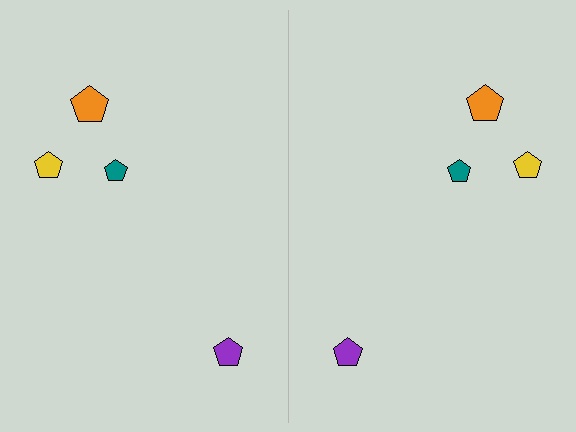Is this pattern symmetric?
Yes, this pattern has bilateral (reflection) symmetry.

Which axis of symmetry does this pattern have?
The pattern has a vertical axis of symmetry running through the center of the image.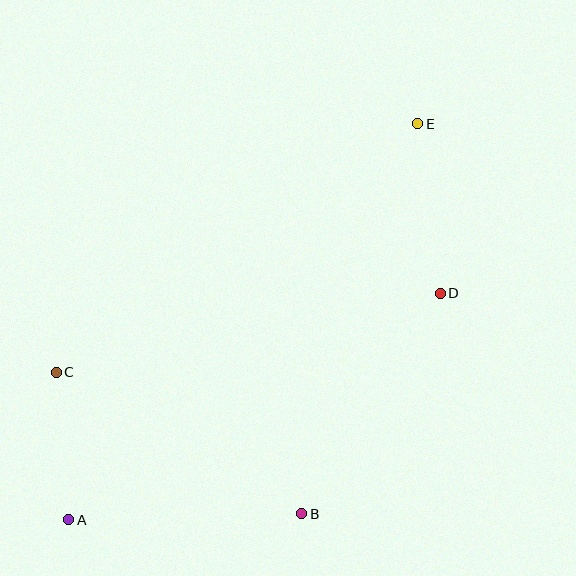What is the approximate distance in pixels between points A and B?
The distance between A and B is approximately 233 pixels.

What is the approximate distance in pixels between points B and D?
The distance between B and D is approximately 260 pixels.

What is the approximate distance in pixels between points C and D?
The distance between C and D is approximately 392 pixels.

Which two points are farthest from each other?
Points A and E are farthest from each other.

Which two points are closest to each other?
Points A and C are closest to each other.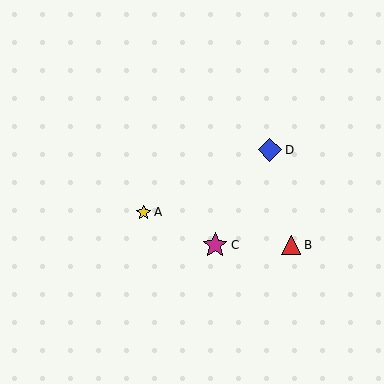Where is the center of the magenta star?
The center of the magenta star is at (215, 245).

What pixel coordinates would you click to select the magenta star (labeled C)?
Click at (215, 245) to select the magenta star C.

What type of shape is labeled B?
Shape B is a red triangle.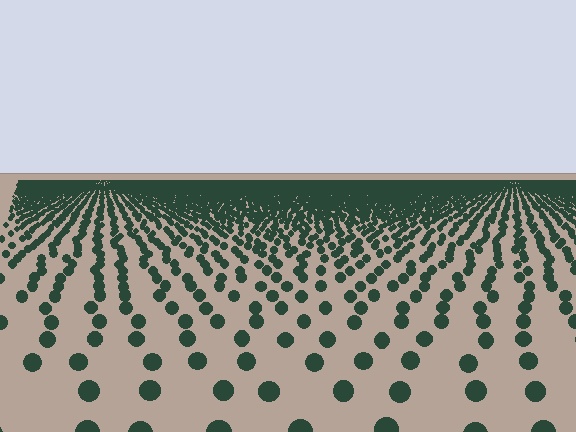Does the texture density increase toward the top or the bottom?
Density increases toward the top.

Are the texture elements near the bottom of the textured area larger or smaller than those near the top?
Larger. Near the bottom, elements are closer to the viewer and appear at a bigger on-screen size.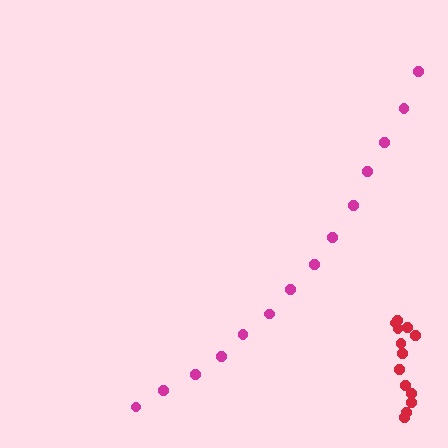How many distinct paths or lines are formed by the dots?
There are 2 distinct paths.